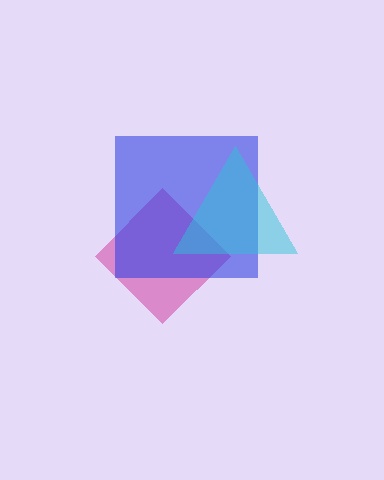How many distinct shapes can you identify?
There are 3 distinct shapes: a magenta diamond, a blue square, a cyan triangle.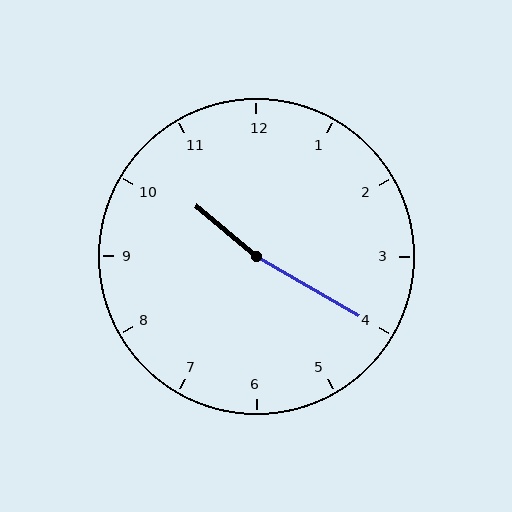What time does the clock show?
10:20.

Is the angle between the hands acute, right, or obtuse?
It is obtuse.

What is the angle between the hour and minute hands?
Approximately 170 degrees.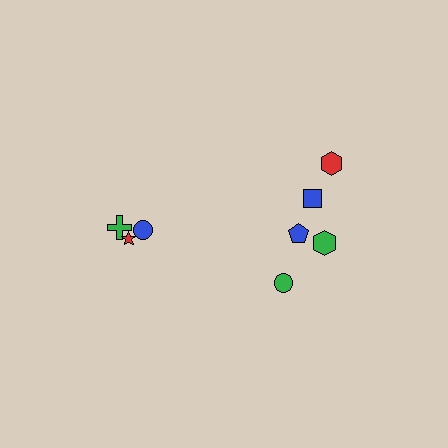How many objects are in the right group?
There are 5 objects.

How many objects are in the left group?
There are 3 objects.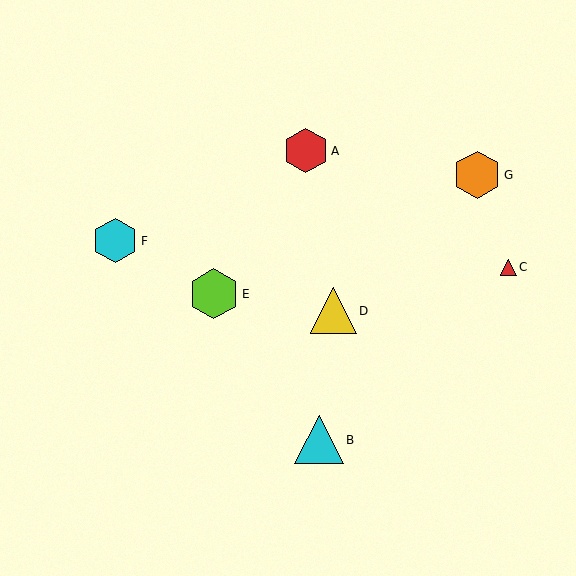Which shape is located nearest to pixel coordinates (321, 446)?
The cyan triangle (labeled B) at (319, 440) is nearest to that location.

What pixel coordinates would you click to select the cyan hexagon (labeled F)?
Click at (115, 241) to select the cyan hexagon F.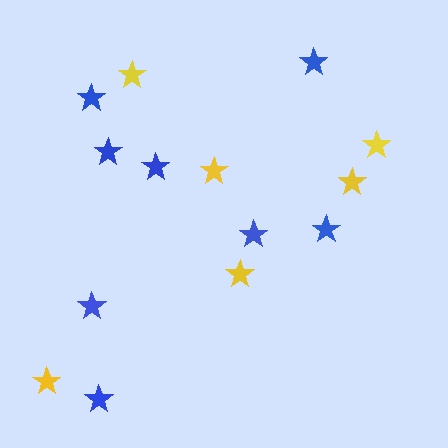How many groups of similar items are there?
There are 2 groups: one group of yellow stars (6) and one group of blue stars (8).